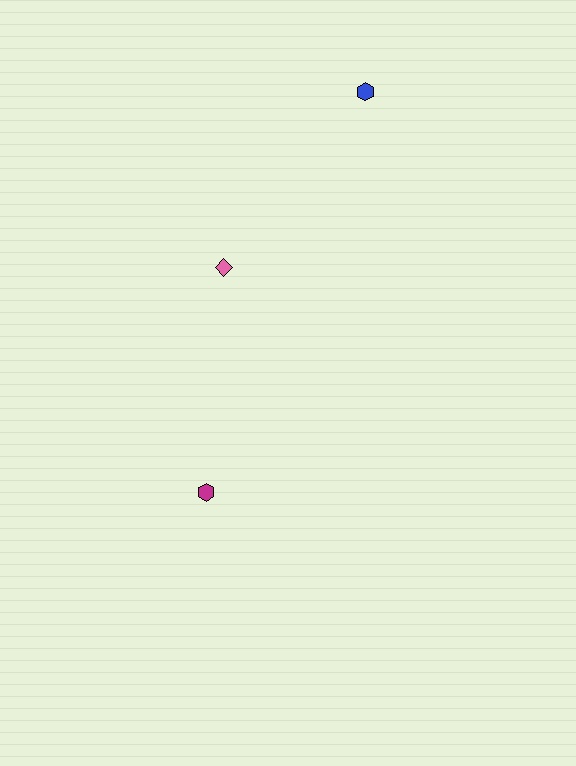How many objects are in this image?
There are 3 objects.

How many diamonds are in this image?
There is 1 diamond.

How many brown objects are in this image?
There are no brown objects.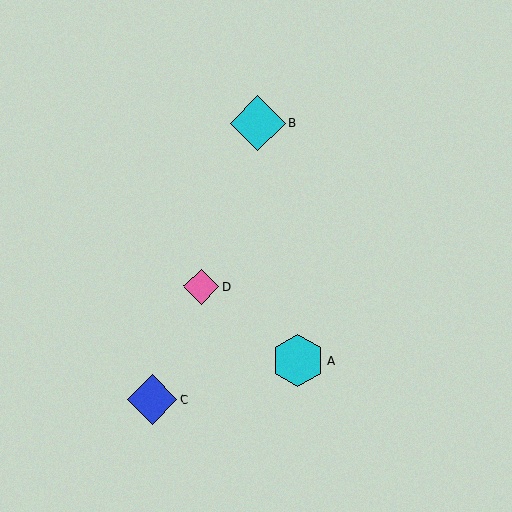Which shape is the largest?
The cyan diamond (labeled B) is the largest.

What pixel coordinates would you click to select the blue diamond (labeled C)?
Click at (152, 400) to select the blue diamond C.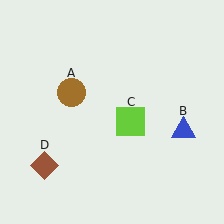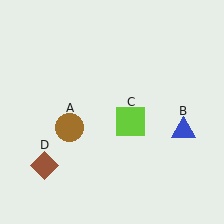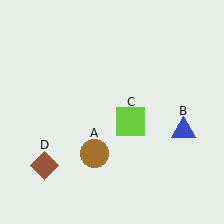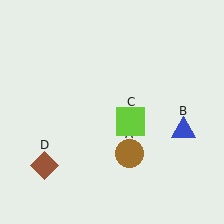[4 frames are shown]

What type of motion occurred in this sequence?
The brown circle (object A) rotated counterclockwise around the center of the scene.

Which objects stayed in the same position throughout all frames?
Blue triangle (object B) and lime square (object C) and brown diamond (object D) remained stationary.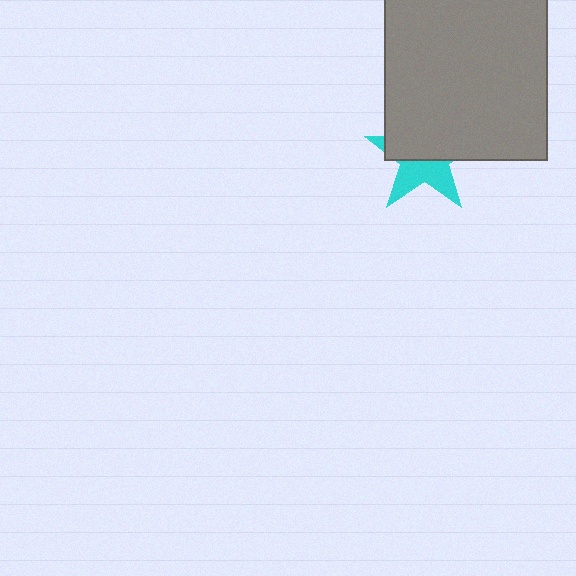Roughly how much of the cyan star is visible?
A small part of it is visible (roughly 42%).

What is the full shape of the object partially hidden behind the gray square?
The partially hidden object is a cyan star.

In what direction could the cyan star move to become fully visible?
The cyan star could move down. That would shift it out from behind the gray square entirely.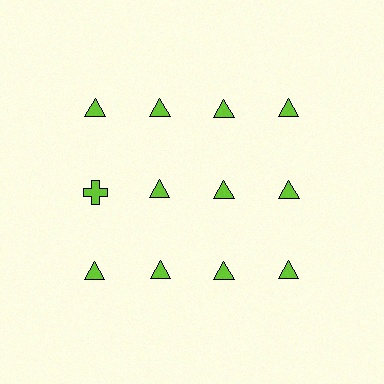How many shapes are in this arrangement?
There are 12 shapes arranged in a grid pattern.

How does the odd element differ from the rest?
It has a different shape: cross instead of triangle.